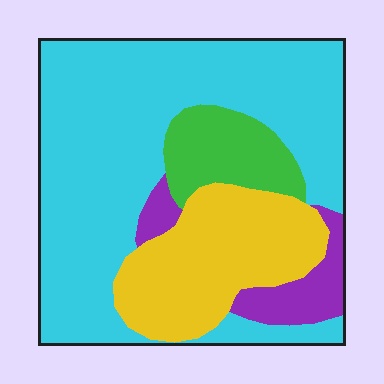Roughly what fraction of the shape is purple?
Purple takes up less than a quarter of the shape.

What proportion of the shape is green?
Green takes up about one tenth (1/10) of the shape.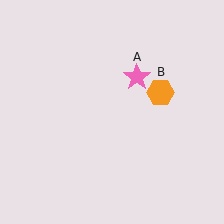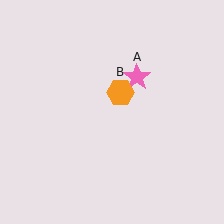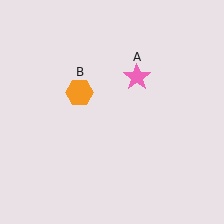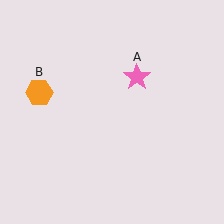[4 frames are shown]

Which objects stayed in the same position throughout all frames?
Pink star (object A) remained stationary.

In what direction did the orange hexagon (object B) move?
The orange hexagon (object B) moved left.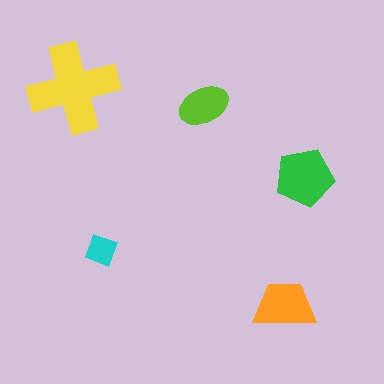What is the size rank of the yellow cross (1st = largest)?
1st.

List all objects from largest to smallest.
The yellow cross, the green pentagon, the orange trapezoid, the lime ellipse, the cyan diamond.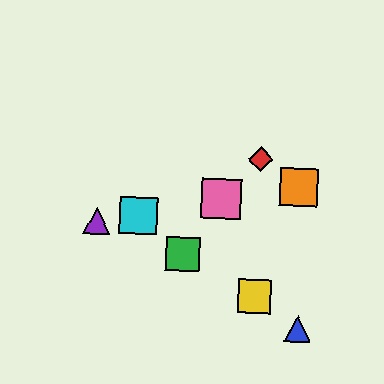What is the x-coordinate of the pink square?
The pink square is at x≈222.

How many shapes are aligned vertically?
2 shapes (the red diamond, the yellow square) are aligned vertically.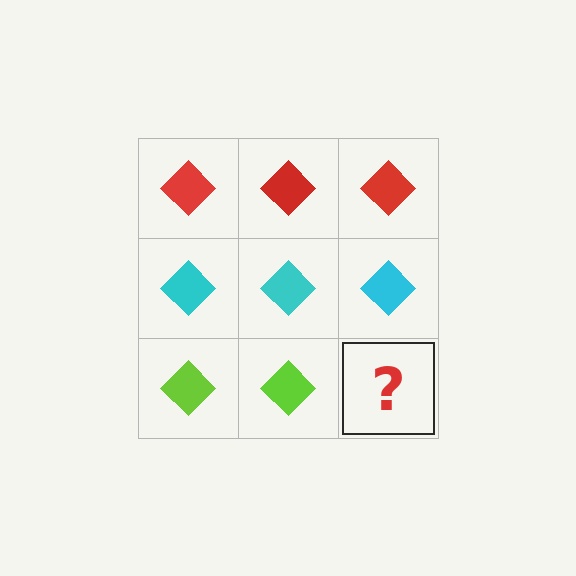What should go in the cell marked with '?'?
The missing cell should contain a lime diamond.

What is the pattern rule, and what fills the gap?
The rule is that each row has a consistent color. The gap should be filled with a lime diamond.